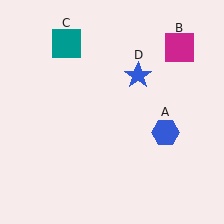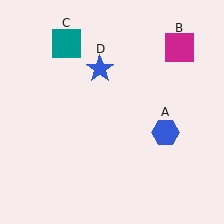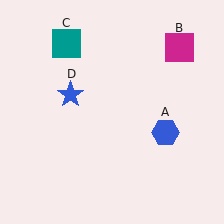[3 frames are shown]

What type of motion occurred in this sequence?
The blue star (object D) rotated counterclockwise around the center of the scene.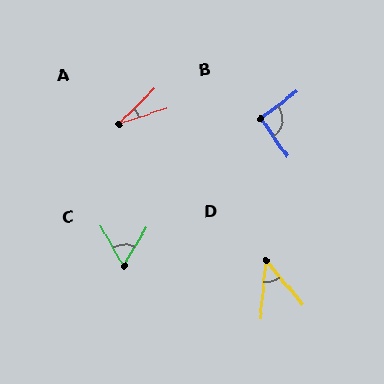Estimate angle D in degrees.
Approximately 46 degrees.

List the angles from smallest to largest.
A (26°), D (46°), C (59°), B (92°).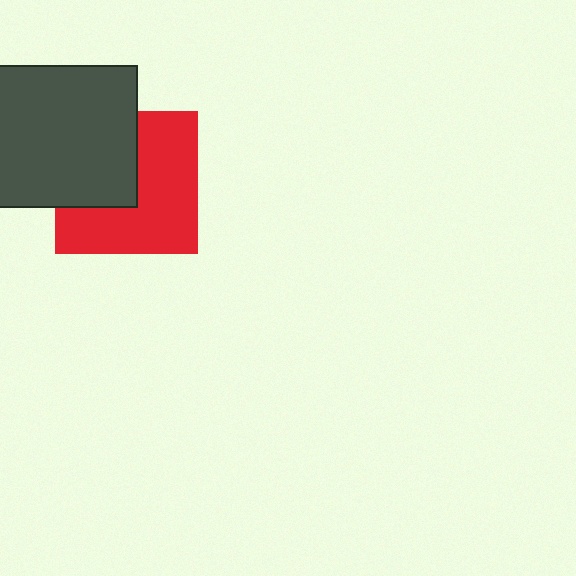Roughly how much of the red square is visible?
About half of it is visible (roughly 61%).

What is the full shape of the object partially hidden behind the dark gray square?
The partially hidden object is a red square.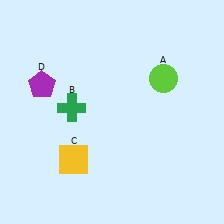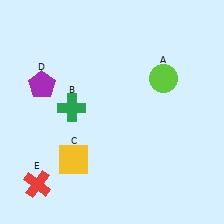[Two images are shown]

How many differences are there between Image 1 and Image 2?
There is 1 difference between the two images.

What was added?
A red cross (E) was added in Image 2.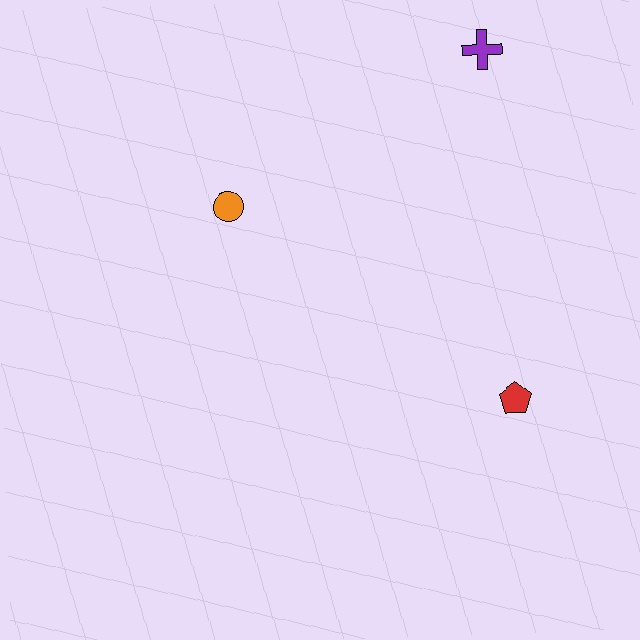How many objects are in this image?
There are 3 objects.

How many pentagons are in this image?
There is 1 pentagon.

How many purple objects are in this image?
There is 1 purple object.